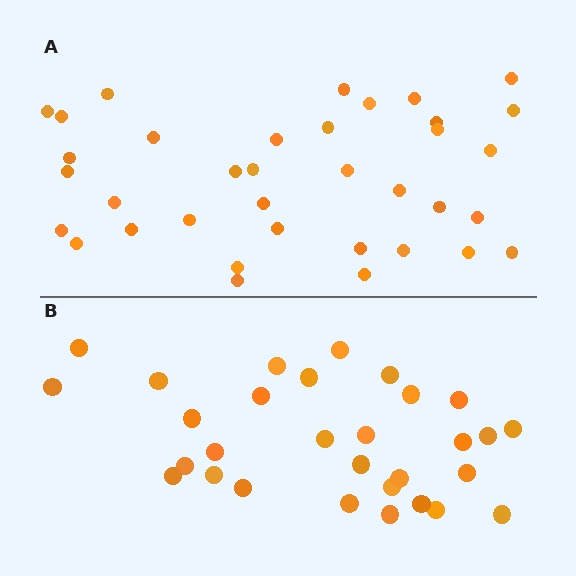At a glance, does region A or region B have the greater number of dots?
Region A (the top region) has more dots.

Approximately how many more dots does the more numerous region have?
Region A has about 6 more dots than region B.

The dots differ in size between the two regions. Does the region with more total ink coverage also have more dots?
No. Region B has more total ink coverage because its dots are larger, but region A actually contains more individual dots. Total area can be misleading — the number of items is what matters here.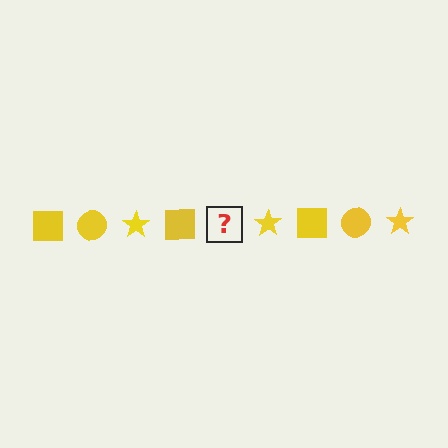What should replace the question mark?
The question mark should be replaced with a yellow circle.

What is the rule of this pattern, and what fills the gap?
The rule is that the pattern cycles through square, circle, star shapes in yellow. The gap should be filled with a yellow circle.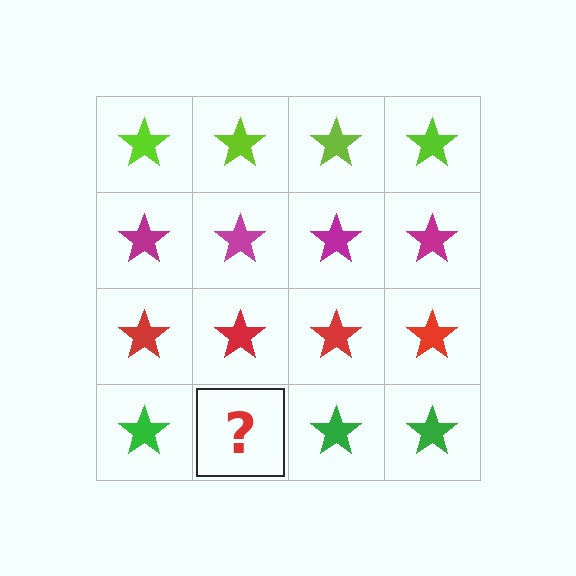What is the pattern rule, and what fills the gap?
The rule is that each row has a consistent color. The gap should be filled with a green star.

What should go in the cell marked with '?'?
The missing cell should contain a green star.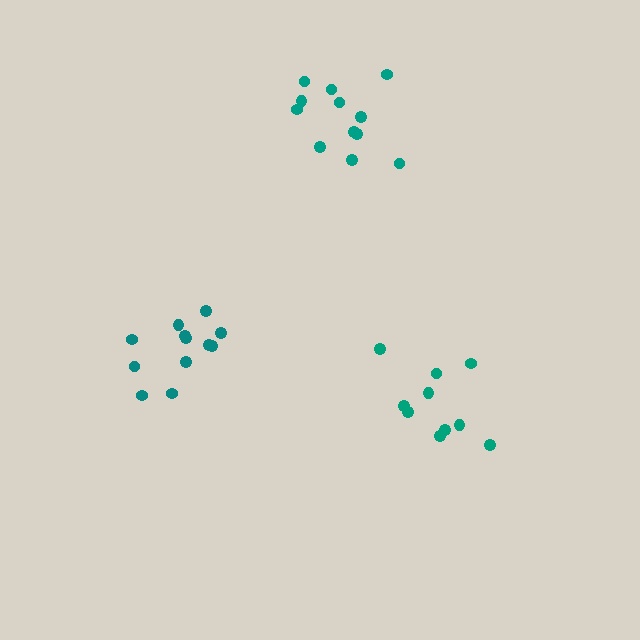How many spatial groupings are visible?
There are 3 spatial groupings.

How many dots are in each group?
Group 1: 12 dots, Group 2: 10 dots, Group 3: 12 dots (34 total).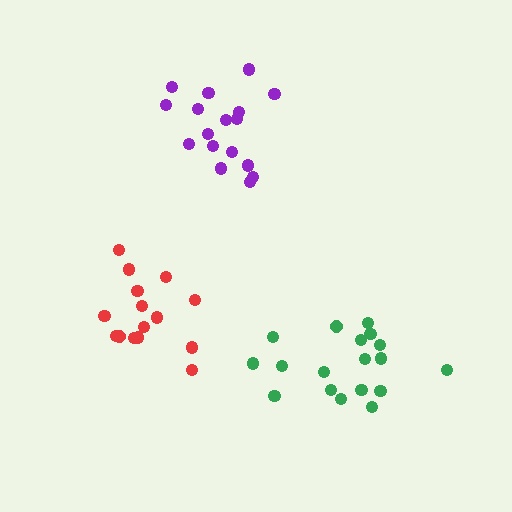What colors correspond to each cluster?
The clusters are colored: red, purple, green.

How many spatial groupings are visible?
There are 3 spatial groupings.